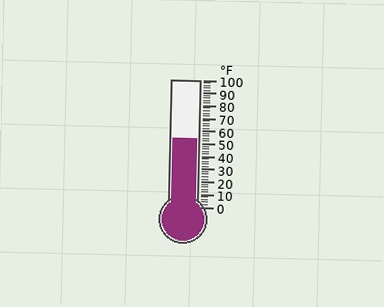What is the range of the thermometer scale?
The thermometer scale ranges from 0°F to 100°F.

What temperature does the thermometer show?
The thermometer shows approximately 54°F.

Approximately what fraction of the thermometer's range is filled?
The thermometer is filled to approximately 55% of its range.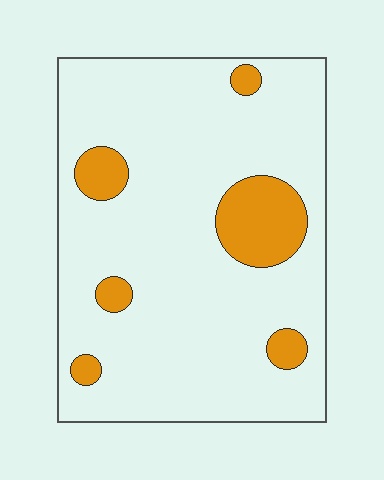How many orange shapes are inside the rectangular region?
6.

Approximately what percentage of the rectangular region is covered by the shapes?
Approximately 15%.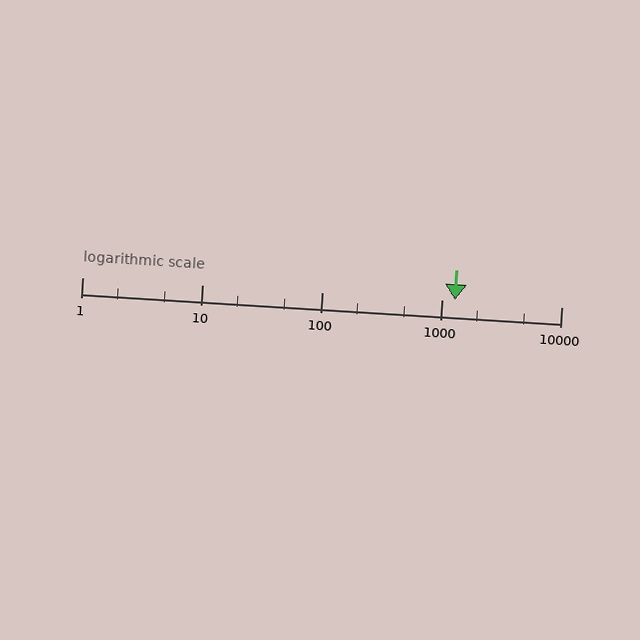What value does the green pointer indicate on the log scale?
The pointer indicates approximately 1300.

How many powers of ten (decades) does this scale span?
The scale spans 4 decades, from 1 to 10000.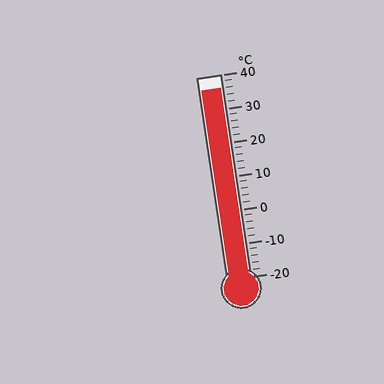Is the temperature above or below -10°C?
The temperature is above -10°C.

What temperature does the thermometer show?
The thermometer shows approximately 36°C.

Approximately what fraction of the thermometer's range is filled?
The thermometer is filled to approximately 95% of its range.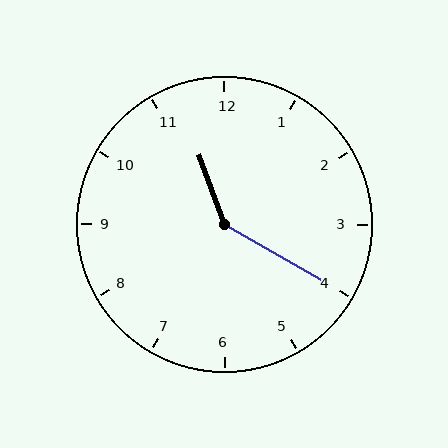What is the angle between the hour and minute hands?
Approximately 140 degrees.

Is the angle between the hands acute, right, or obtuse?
It is obtuse.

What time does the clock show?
11:20.